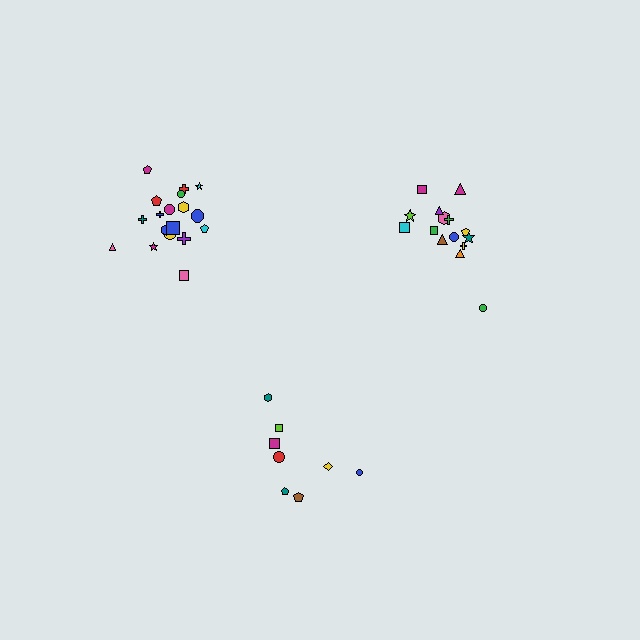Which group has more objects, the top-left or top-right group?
The top-left group.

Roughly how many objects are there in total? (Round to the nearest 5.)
Roughly 40 objects in total.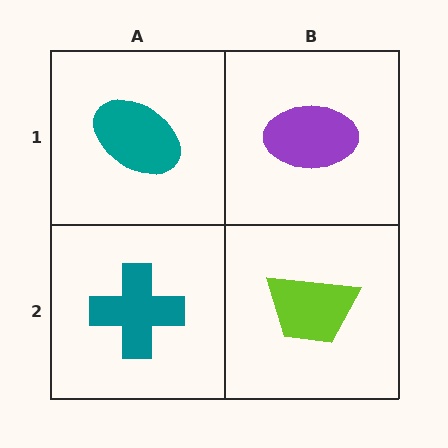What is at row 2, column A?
A teal cross.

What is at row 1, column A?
A teal ellipse.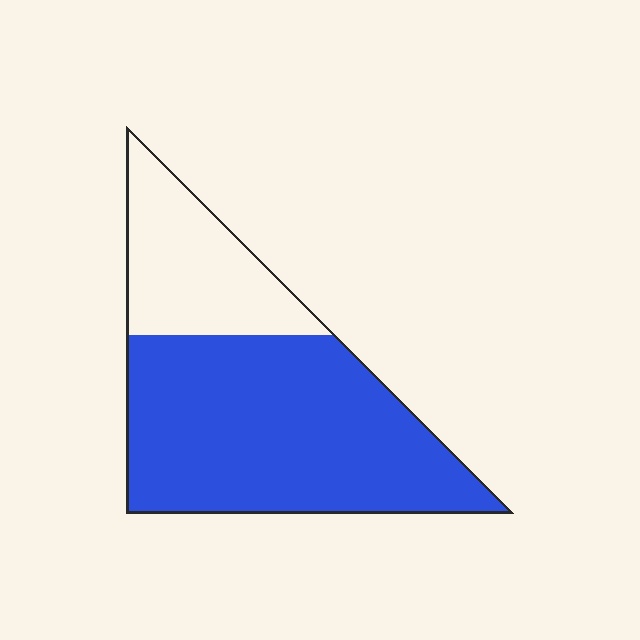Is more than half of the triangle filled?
Yes.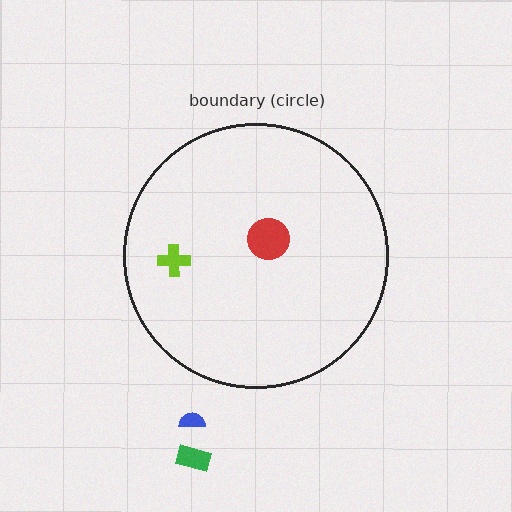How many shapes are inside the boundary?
2 inside, 2 outside.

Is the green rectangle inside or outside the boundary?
Outside.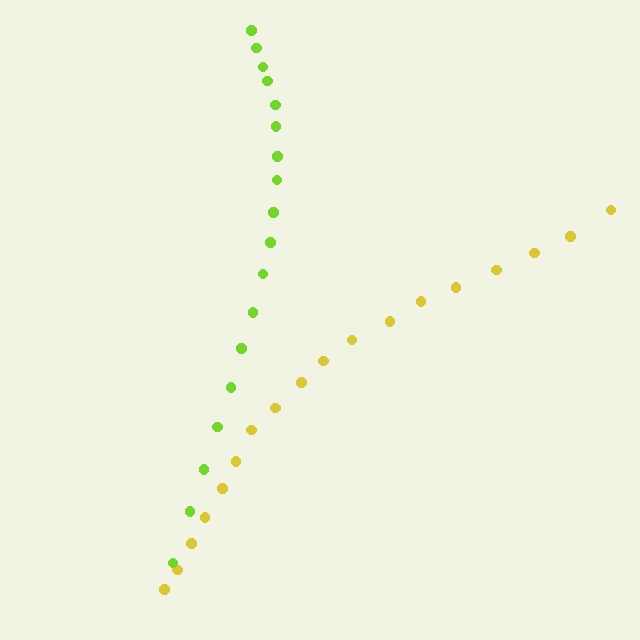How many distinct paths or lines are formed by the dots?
There are 2 distinct paths.